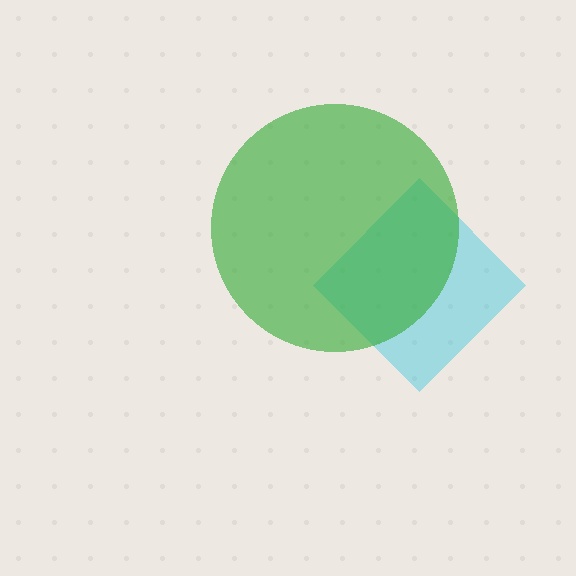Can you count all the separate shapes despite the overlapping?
Yes, there are 2 separate shapes.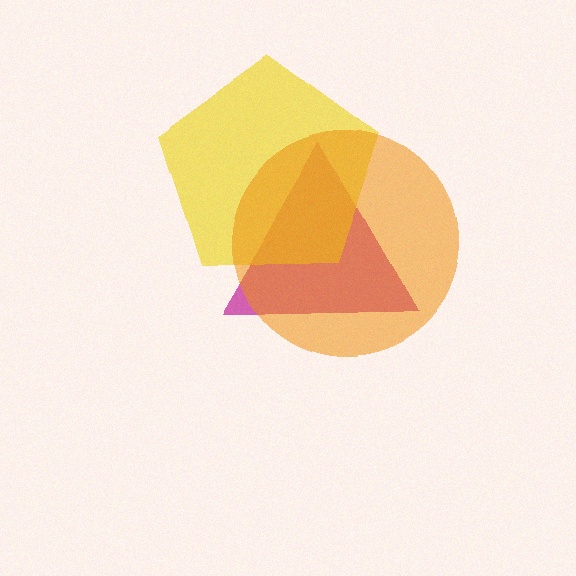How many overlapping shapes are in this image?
There are 3 overlapping shapes in the image.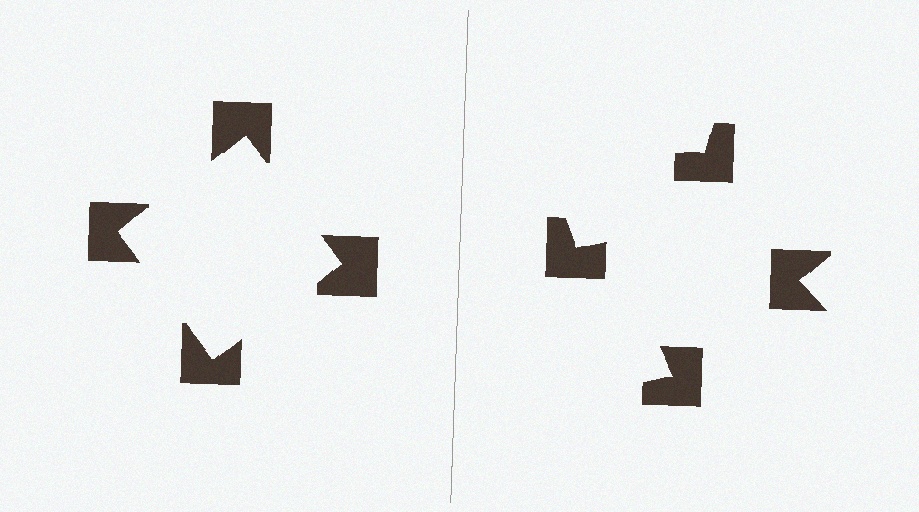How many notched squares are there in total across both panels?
8 — 4 on each side.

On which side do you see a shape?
An illusory square appears on the left side. On the right side the wedge cuts are rotated, so no coherent shape forms.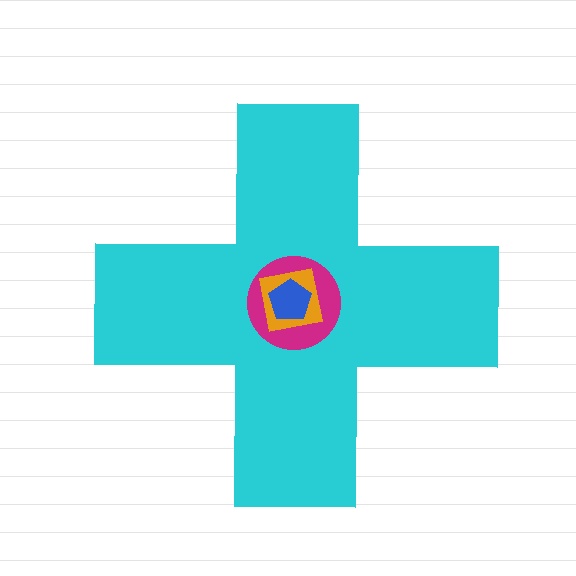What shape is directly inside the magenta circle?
The orange square.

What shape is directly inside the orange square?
The blue pentagon.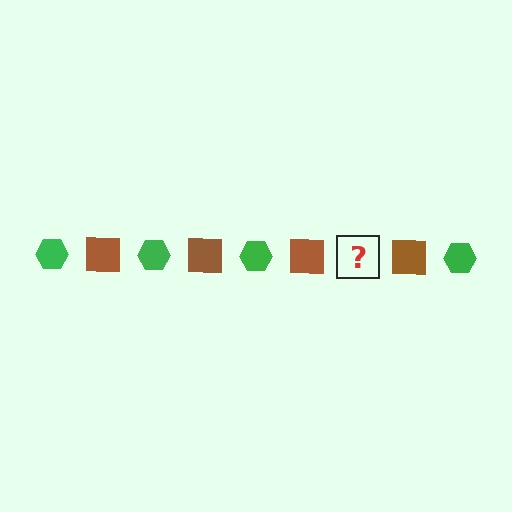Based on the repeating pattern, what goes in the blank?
The blank should be a green hexagon.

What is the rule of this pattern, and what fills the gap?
The rule is that the pattern alternates between green hexagon and brown square. The gap should be filled with a green hexagon.